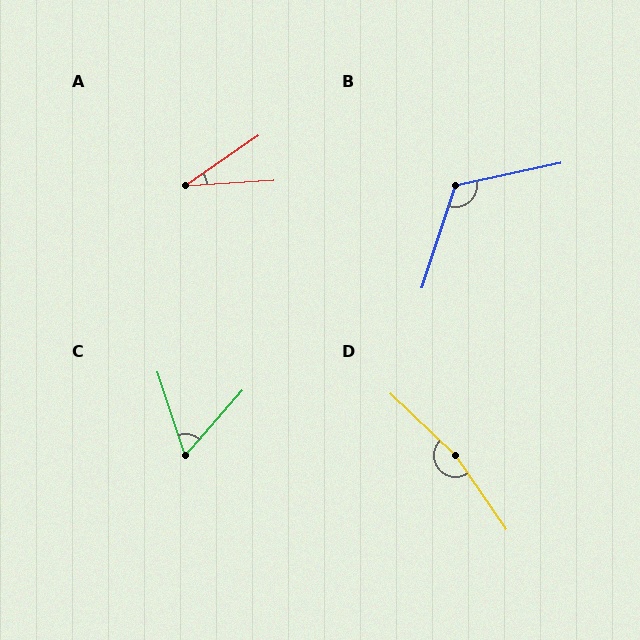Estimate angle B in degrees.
Approximately 120 degrees.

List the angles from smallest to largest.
A (31°), C (59°), B (120°), D (168°).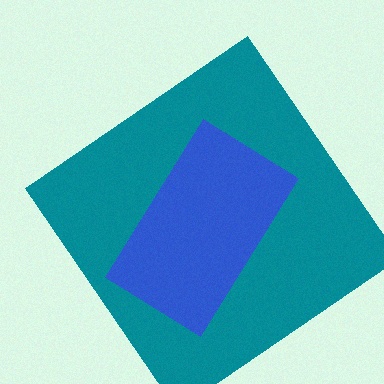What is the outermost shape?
The teal diamond.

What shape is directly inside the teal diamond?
The blue rectangle.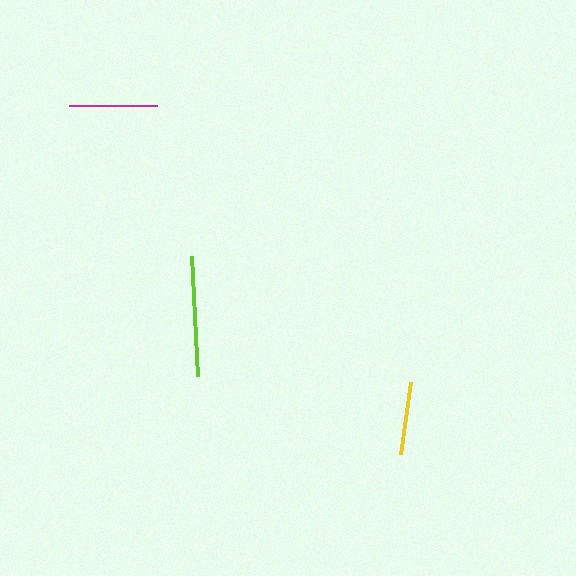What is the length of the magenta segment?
The magenta segment is approximately 88 pixels long.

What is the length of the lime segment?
The lime segment is approximately 120 pixels long.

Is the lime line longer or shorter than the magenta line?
The lime line is longer than the magenta line.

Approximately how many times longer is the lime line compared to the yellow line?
The lime line is approximately 1.7 times the length of the yellow line.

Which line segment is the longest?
The lime line is the longest at approximately 120 pixels.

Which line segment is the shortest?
The yellow line is the shortest at approximately 72 pixels.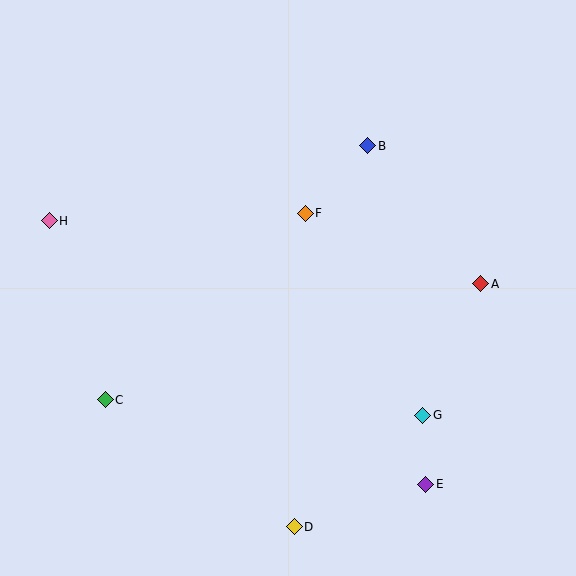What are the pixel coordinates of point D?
Point D is at (294, 527).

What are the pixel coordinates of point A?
Point A is at (481, 284).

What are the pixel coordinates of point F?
Point F is at (305, 213).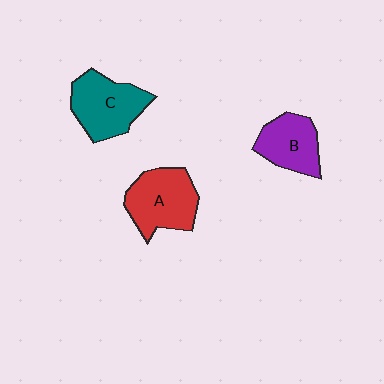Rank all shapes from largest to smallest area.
From largest to smallest: A (red), C (teal), B (purple).